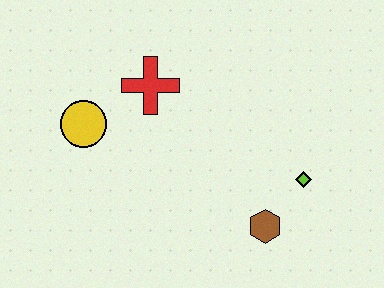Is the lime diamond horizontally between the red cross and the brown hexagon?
No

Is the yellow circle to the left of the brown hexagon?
Yes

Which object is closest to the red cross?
The yellow circle is closest to the red cross.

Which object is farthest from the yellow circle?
The lime diamond is farthest from the yellow circle.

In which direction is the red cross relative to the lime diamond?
The red cross is to the left of the lime diamond.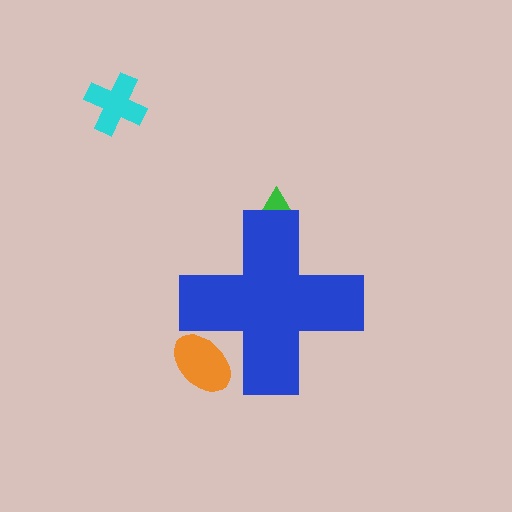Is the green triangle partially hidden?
Yes, the green triangle is partially hidden behind the blue cross.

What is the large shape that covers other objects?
A blue cross.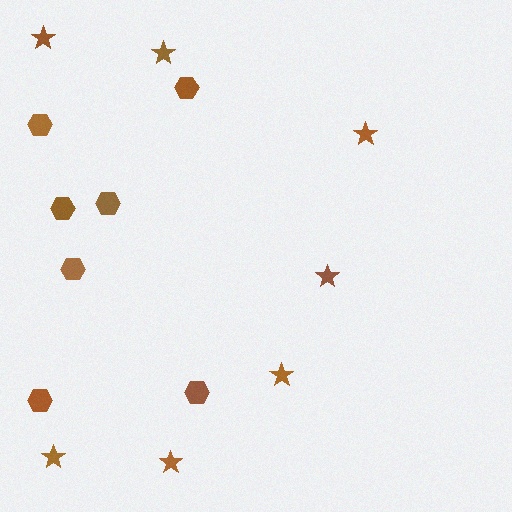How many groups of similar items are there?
There are 2 groups: one group of hexagons (7) and one group of stars (7).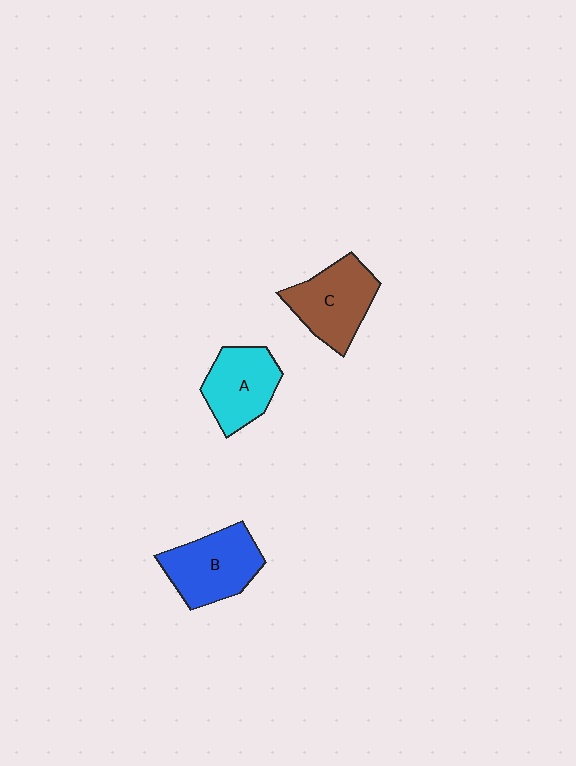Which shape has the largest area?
Shape B (blue).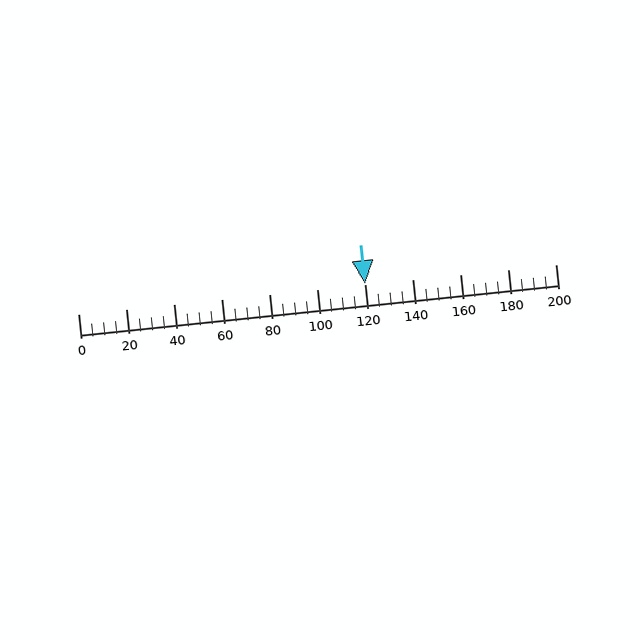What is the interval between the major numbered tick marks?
The major tick marks are spaced 20 units apart.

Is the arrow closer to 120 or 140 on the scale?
The arrow is closer to 120.